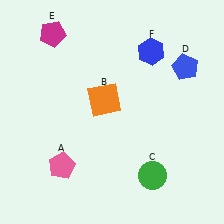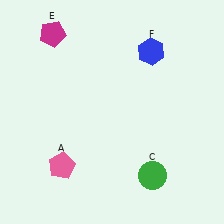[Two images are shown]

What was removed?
The blue pentagon (D), the orange square (B) were removed in Image 2.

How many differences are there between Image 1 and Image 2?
There are 2 differences between the two images.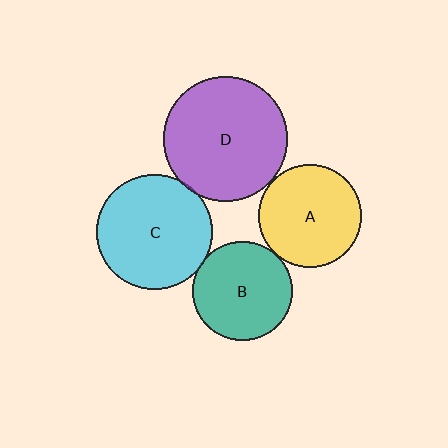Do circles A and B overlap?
Yes.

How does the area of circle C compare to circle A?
Approximately 1.3 times.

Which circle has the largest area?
Circle D (purple).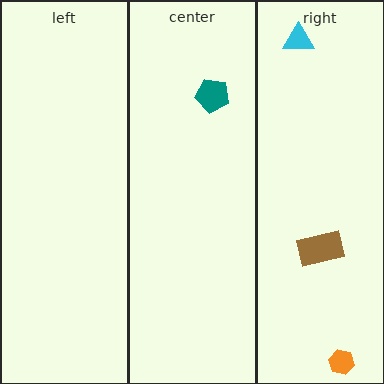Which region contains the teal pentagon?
The center region.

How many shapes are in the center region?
1.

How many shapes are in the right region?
3.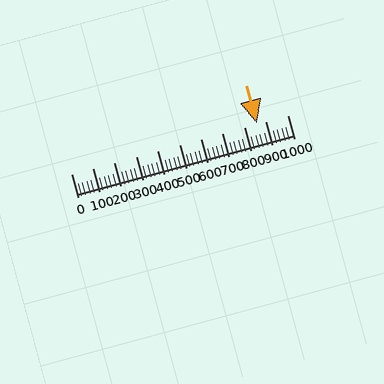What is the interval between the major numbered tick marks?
The major tick marks are spaced 100 units apart.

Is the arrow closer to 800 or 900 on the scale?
The arrow is closer to 900.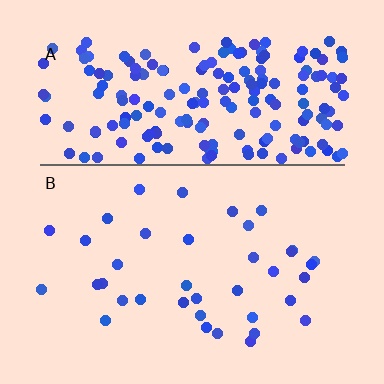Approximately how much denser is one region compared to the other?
Approximately 5.6× — region A over region B.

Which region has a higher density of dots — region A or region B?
A (the top).